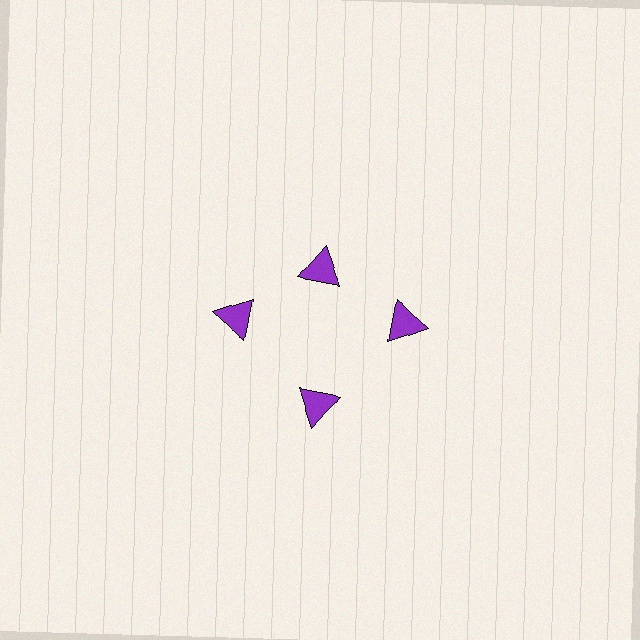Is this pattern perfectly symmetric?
No. The 4 purple triangles are arranged in a ring, but one element near the 12 o'clock position is pulled inward toward the center, breaking the 4-fold rotational symmetry.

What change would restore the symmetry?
The symmetry would be restored by moving it outward, back onto the ring so that all 4 triangles sit at equal angles and equal distance from the center.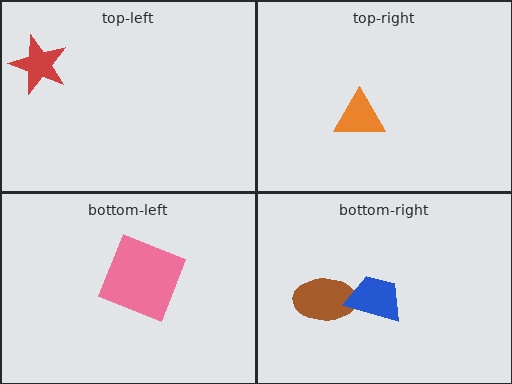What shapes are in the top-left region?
The red star.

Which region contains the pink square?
The bottom-left region.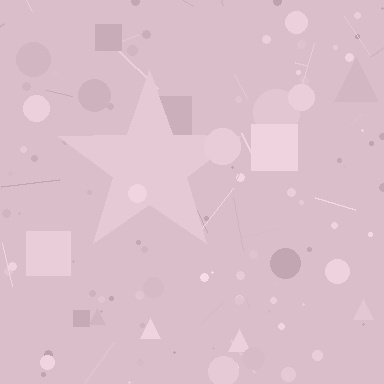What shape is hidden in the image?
A star is hidden in the image.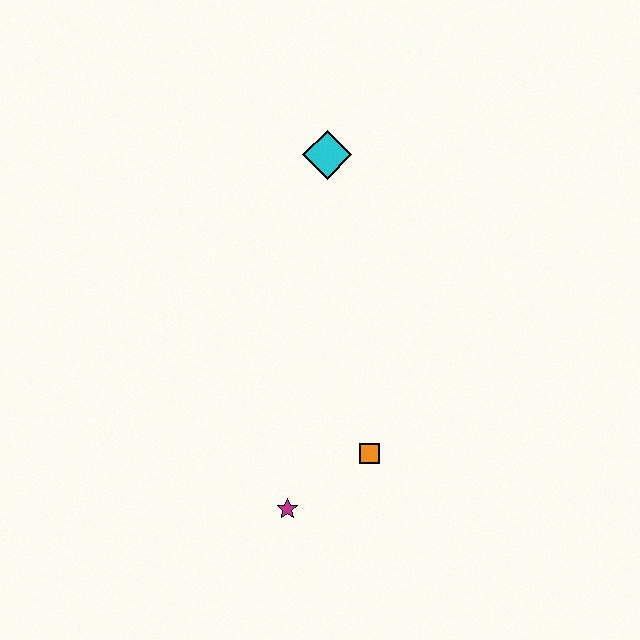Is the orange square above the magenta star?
Yes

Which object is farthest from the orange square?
The cyan diamond is farthest from the orange square.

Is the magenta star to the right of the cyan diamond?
No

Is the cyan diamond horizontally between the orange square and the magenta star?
Yes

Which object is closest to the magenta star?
The orange square is closest to the magenta star.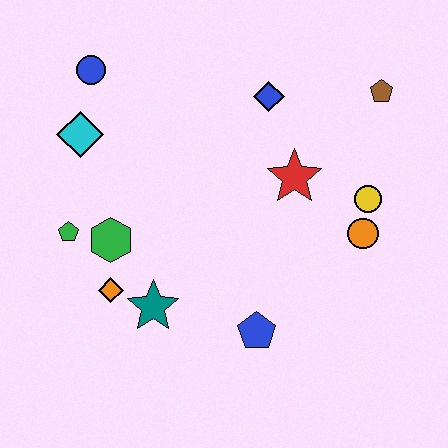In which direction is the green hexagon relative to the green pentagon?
The green hexagon is to the right of the green pentagon.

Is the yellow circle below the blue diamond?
Yes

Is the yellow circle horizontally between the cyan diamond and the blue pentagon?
No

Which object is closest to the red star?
The yellow circle is closest to the red star.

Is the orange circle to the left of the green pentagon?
No